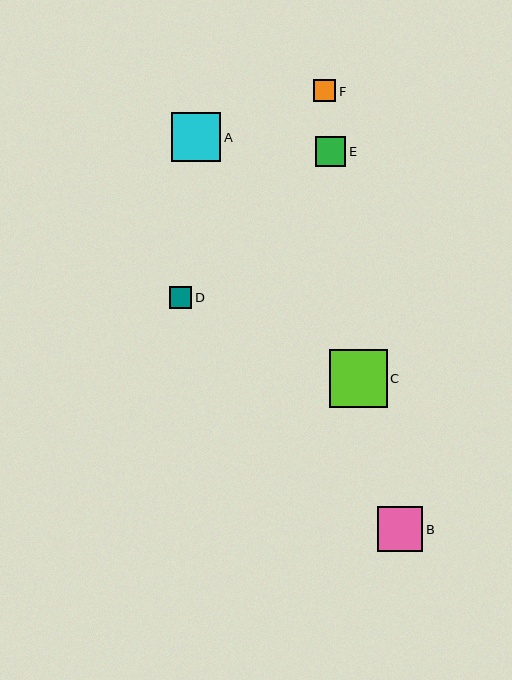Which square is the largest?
Square C is the largest with a size of approximately 58 pixels.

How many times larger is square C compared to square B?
Square C is approximately 1.3 times the size of square B.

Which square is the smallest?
Square D is the smallest with a size of approximately 22 pixels.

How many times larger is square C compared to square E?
Square C is approximately 1.9 times the size of square E.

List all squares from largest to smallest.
From largest to smallest: C, A, B, E, F, D.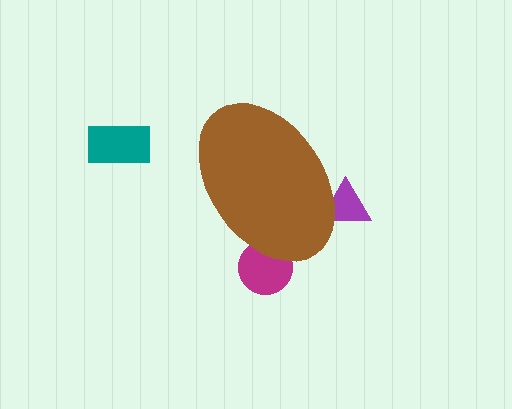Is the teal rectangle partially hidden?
No, the teal rectangle is fully visible.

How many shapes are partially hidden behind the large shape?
2 shapes are partially hidden.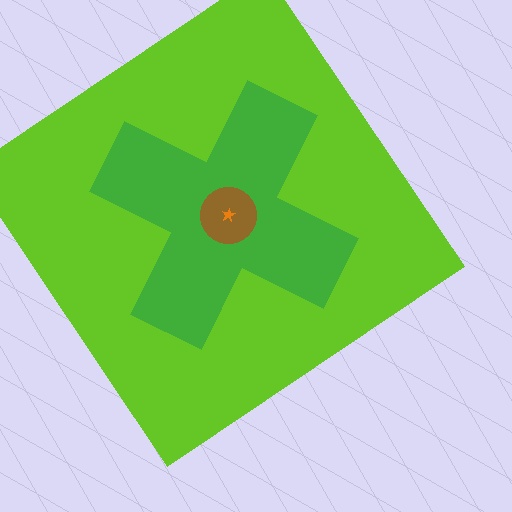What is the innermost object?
The orange star.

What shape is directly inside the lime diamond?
The green cross.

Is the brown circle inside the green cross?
Yes.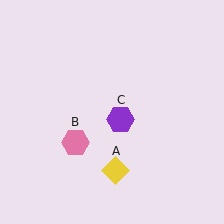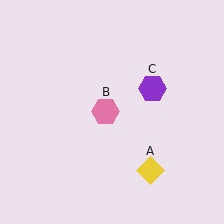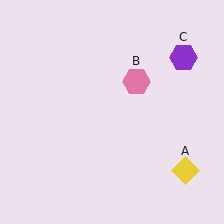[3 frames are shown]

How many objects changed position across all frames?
3 objects changed position: yellow diamond (object A), pink hexagon (object B), purple hexagon (object C).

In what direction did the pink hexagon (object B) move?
The pink hexagon (object B) moved up and to the right.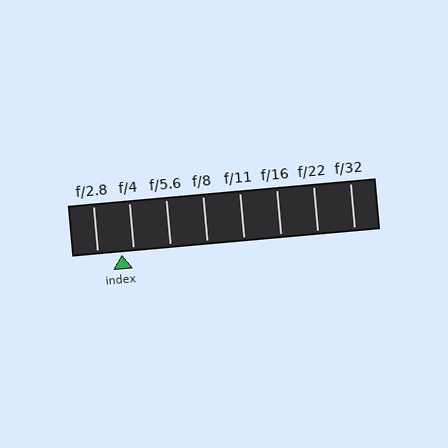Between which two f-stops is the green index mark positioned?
The index mark is between f/2.8 and f/4.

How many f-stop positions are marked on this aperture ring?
There are 8 f-stop positions marked.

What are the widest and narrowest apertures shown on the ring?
The widest aperture shown is f/2.8 and the narrowest is f/32.